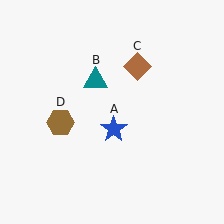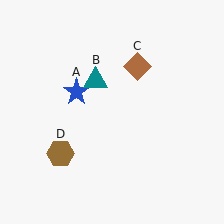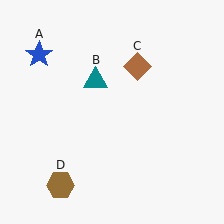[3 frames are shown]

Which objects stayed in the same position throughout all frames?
Teal triangle (object B) and brown diamond (object C) remained stationary.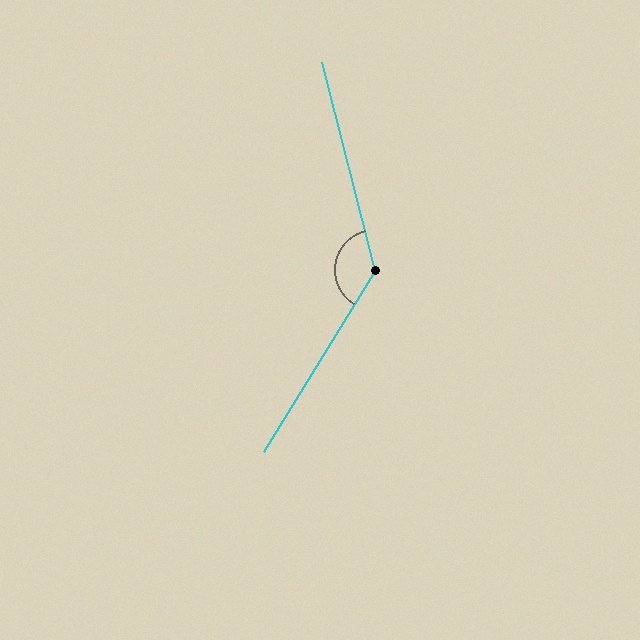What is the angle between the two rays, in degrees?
Approximately 134 degrees.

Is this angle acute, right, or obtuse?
It is obtuse.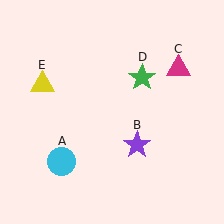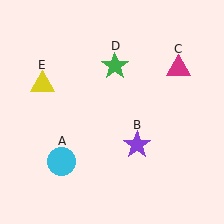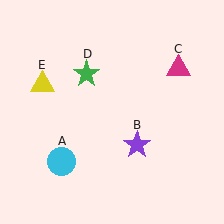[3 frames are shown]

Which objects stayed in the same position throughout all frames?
Cyan circle (object A) and purple star (object B) and magenta triangle (object C) and yellow triangle (object E) remained stationary.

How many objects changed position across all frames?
1 object changed position: green star (object D).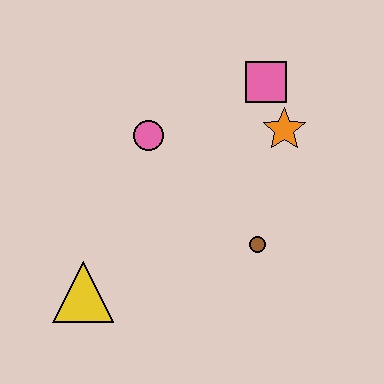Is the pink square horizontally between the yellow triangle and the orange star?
Yes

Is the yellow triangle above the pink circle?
No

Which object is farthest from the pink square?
The yellow triangle is farthest from the pink square.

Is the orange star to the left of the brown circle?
No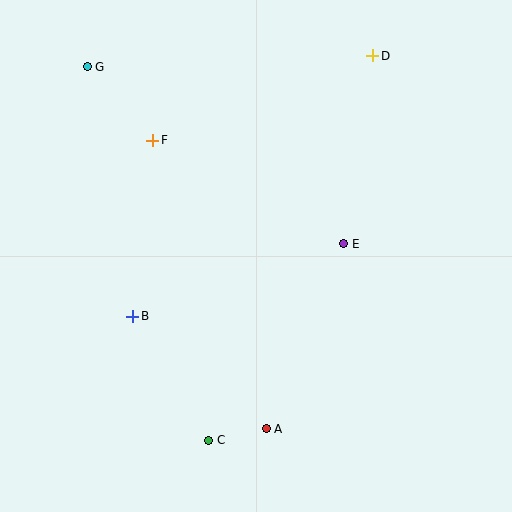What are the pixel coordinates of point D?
Point D is at (373, 56).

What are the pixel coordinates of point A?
Point A is at (266, 429).